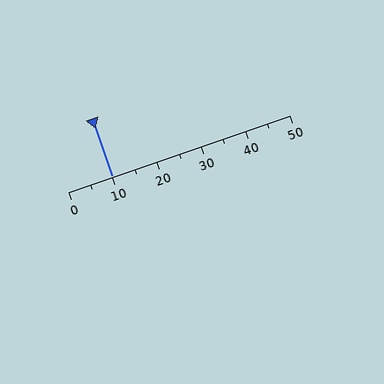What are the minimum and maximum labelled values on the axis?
The axis runs from 0 to 50.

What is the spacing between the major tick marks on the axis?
The major ticks are spaced 10 apart.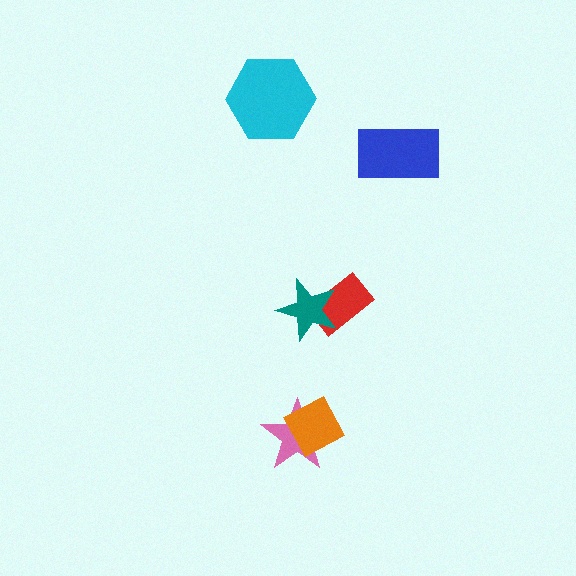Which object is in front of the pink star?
The orange diamond is in front of the pink star.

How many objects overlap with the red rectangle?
1 object overlaps with the red rectangle.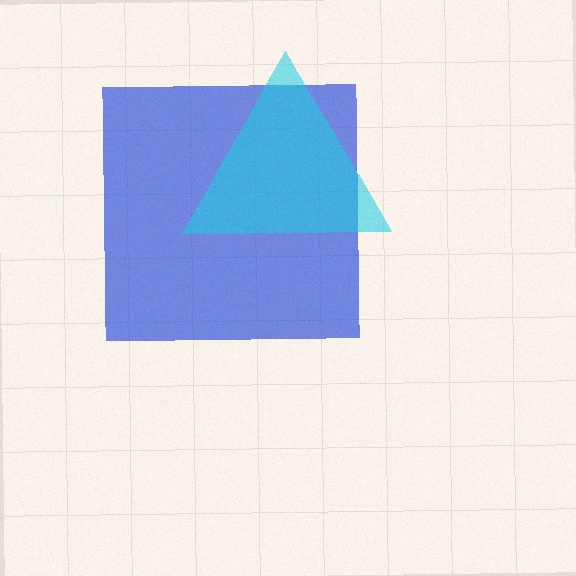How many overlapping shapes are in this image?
There are 2 overlapping shapes in the image.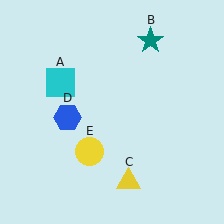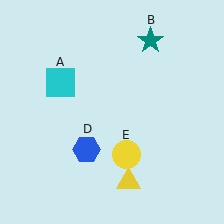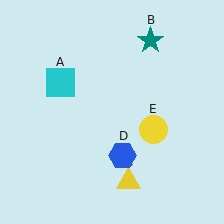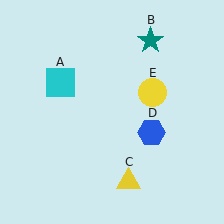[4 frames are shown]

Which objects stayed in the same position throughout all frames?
Cyan square (object A) and teal star (object B) and yellow triangle (object C) remained stationary.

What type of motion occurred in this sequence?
The blue hexagon (object D), yellow circle (object E) rotated counterclockwise around the center of the scene.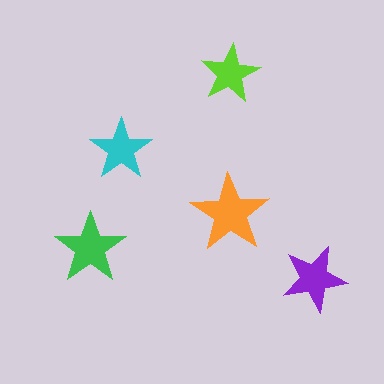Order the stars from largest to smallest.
the orange one, the green one, the purple one, the cyan one, the lime one.